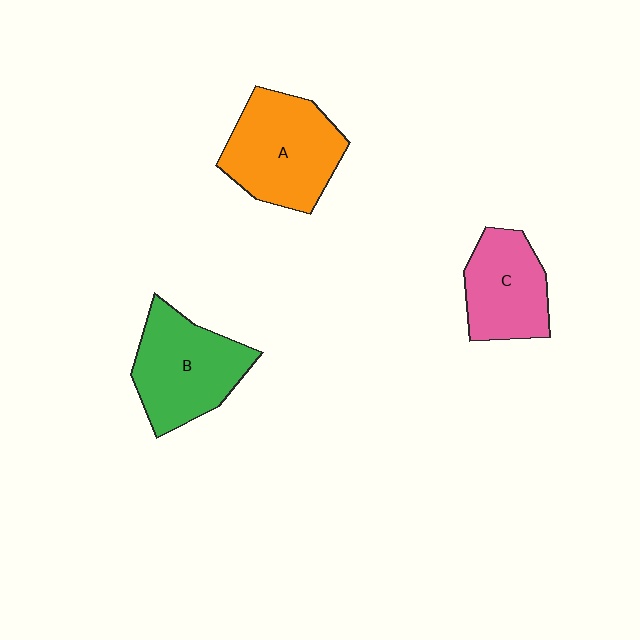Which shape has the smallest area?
Shape C (pink).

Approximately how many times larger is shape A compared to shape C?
Approximately 1.3 times.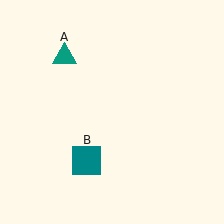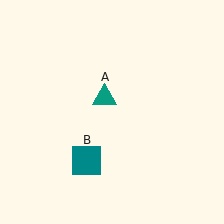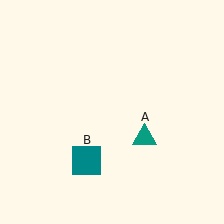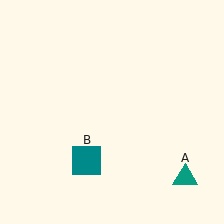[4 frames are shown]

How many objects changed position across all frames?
1 object changed position: teal triangle (object A).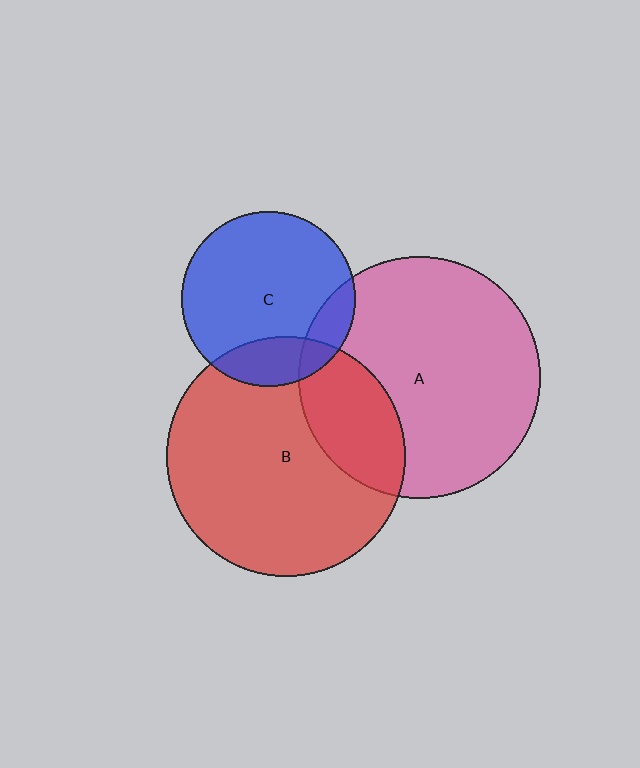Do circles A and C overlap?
Yes.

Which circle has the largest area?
Circle A (pink).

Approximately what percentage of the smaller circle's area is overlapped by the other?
Approximately 15%.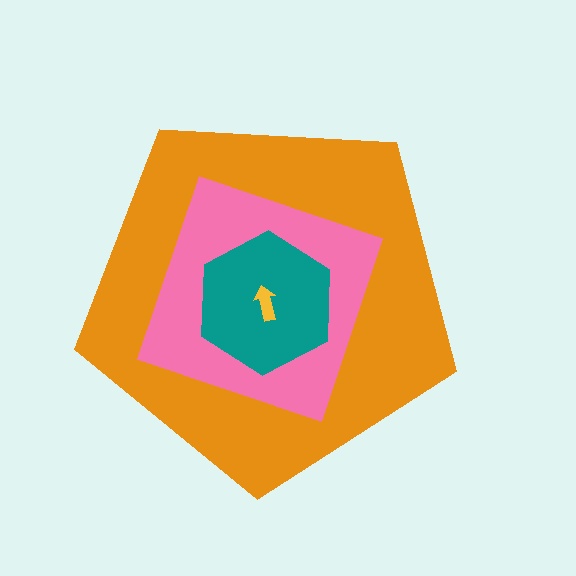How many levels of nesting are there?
4.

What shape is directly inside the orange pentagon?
The pink square.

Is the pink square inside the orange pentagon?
Yes.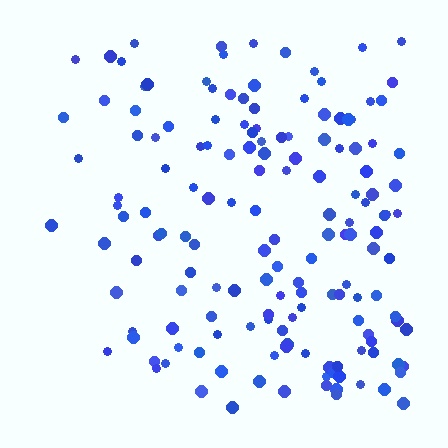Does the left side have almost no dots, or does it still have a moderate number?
Still a moderate number, just noticeably fewer than the right.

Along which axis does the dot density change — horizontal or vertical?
Horizontal.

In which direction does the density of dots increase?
From left to right, with the right side densest.